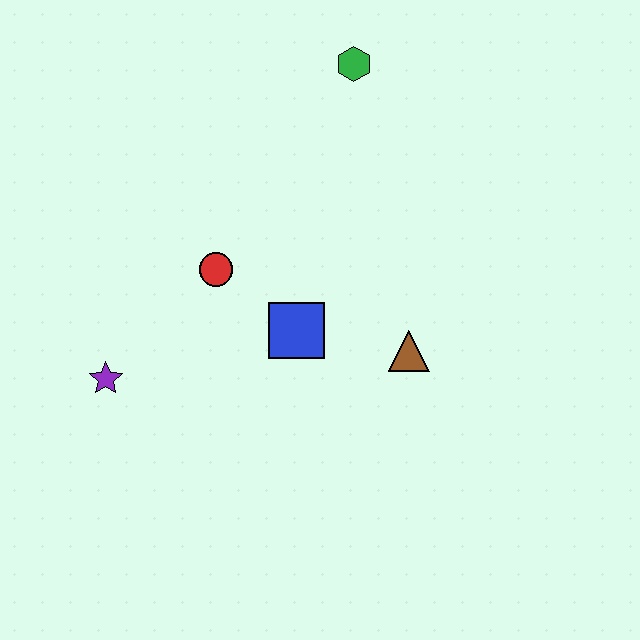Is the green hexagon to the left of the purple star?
No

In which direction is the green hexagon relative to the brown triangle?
The green hexagon is above the brown triangle.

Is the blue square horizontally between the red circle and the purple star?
No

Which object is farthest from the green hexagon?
The purple star is farthest from the green hexagon.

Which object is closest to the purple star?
The red circle is closest to the purple star.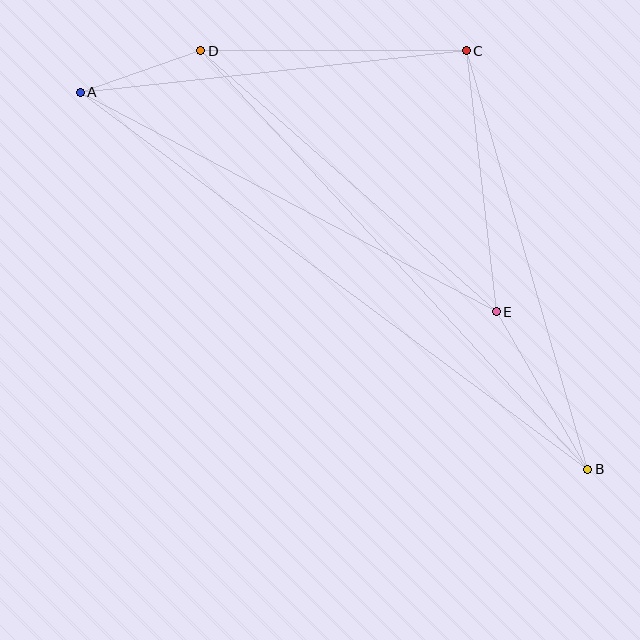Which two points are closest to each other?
Points A and D are closest to each other.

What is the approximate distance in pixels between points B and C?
The distance between B and C is approximately 436 pixels.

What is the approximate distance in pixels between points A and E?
The distance between A and E is approximately 470 pixels.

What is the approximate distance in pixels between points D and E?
The distance between D and E is approximately 394 pixels.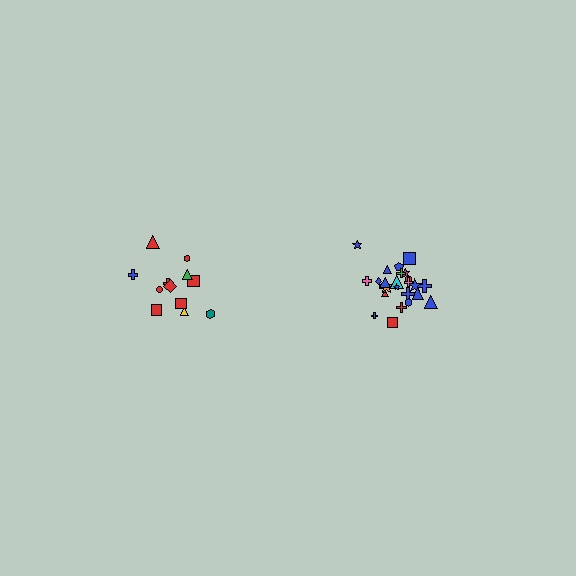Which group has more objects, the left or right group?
The right group.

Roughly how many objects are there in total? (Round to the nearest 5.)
Roughly 35 objects in total.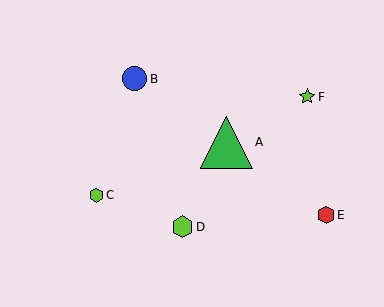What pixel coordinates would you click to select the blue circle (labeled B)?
Click at (135, 79) to select the blue circle B.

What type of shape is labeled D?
Shape D is a lime hexagon.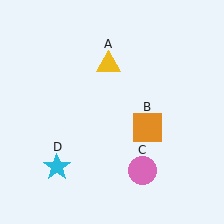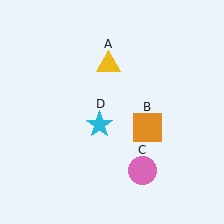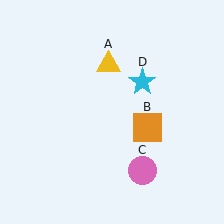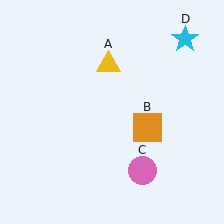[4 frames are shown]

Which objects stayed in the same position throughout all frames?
Yellow triangle (object A) and orange square (object B) and pink circle (object C) remained stationary.